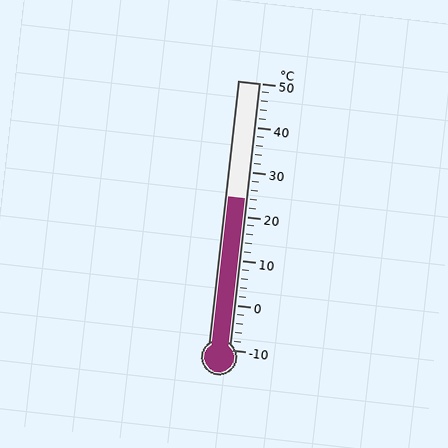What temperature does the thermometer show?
The thermometer shows approximately 24°C.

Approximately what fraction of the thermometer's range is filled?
The thermometer is filled to approximately 55% of its range.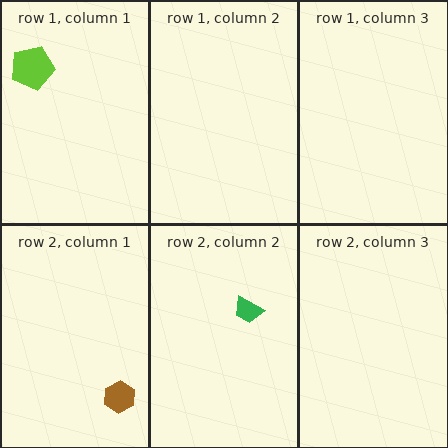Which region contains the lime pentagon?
The row 1, column 1 region.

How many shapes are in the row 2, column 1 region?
1.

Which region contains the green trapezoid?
The row 2, column 2 region.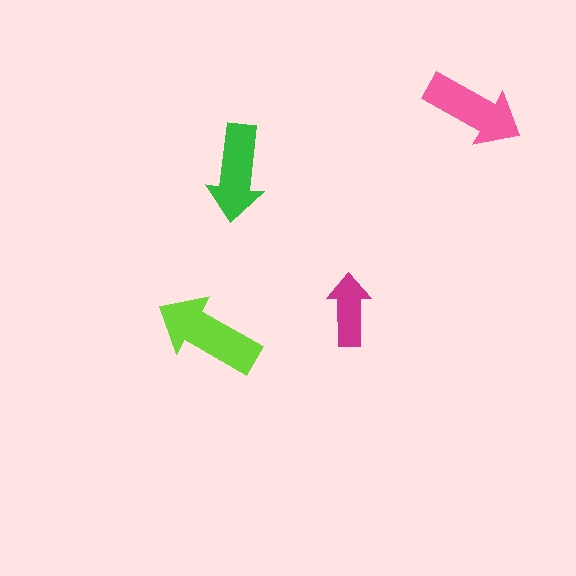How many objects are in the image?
There are 4 objects in the image.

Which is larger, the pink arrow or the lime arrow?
The lime one.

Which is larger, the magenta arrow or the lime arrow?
The lime one.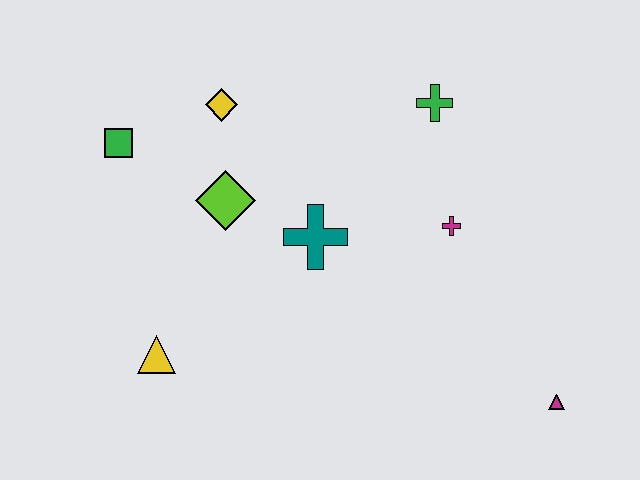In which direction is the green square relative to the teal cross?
The green square is to the left of the teal cross.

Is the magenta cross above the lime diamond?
No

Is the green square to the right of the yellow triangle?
No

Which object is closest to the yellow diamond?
The lime diamond is closest to the yellow diamond.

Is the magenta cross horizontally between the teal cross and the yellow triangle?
No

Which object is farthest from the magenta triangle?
The green square is farthest from the magenta triangle.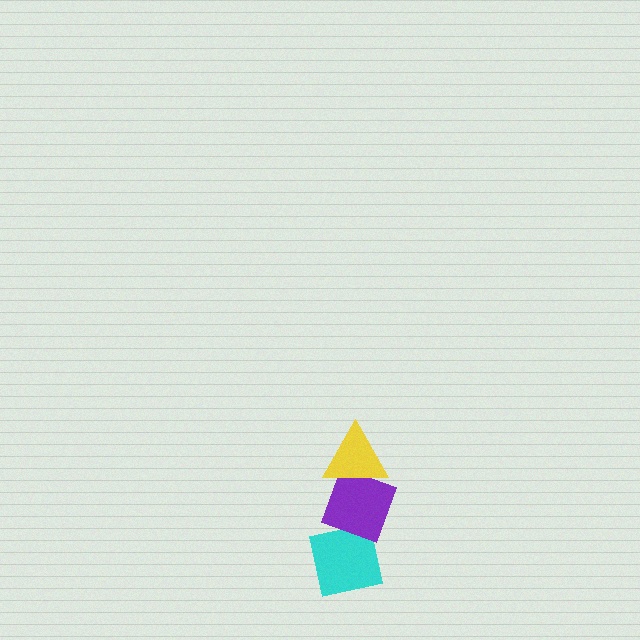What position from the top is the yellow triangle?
The yellow triangle is 1st from the top.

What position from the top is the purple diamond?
The purple diamond is 2nd from the top.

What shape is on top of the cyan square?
The purple diamond is on top of the cyan square.